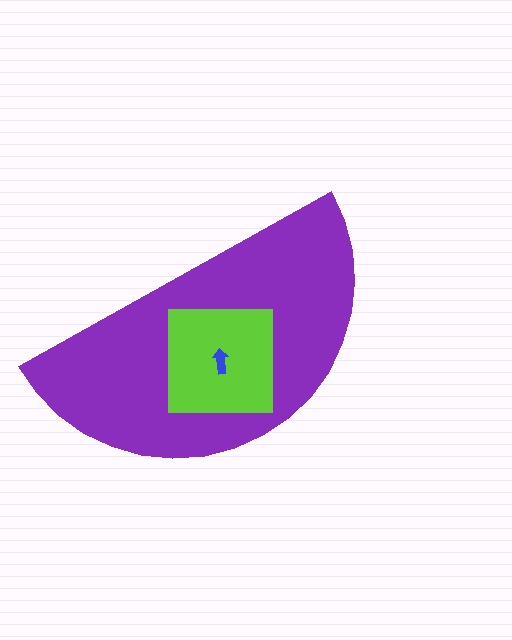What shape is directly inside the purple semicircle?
The lime square.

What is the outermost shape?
The purple semicircle.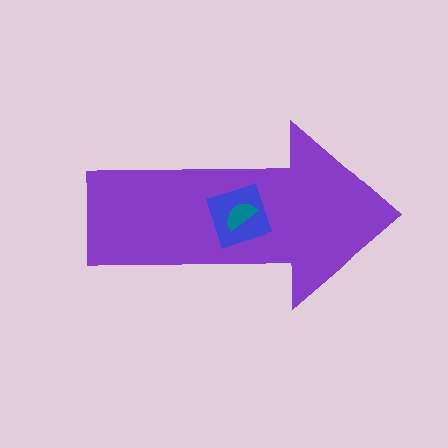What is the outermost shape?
The purple arrow.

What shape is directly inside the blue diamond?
The teal semicircle.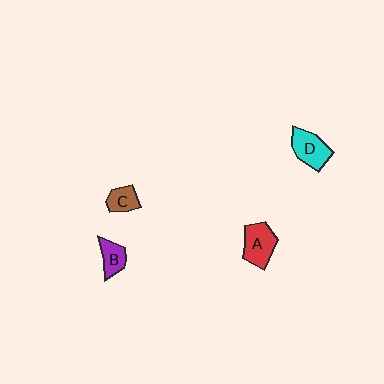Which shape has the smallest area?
Shape C (brown).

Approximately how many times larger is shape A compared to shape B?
Approximately 1.5 times.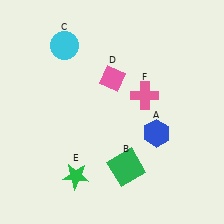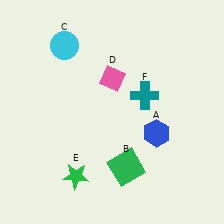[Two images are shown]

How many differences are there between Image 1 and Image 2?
There is 1 difference between the two images.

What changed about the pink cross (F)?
In Image 1, F is pink. In Image 2, it changed to teal.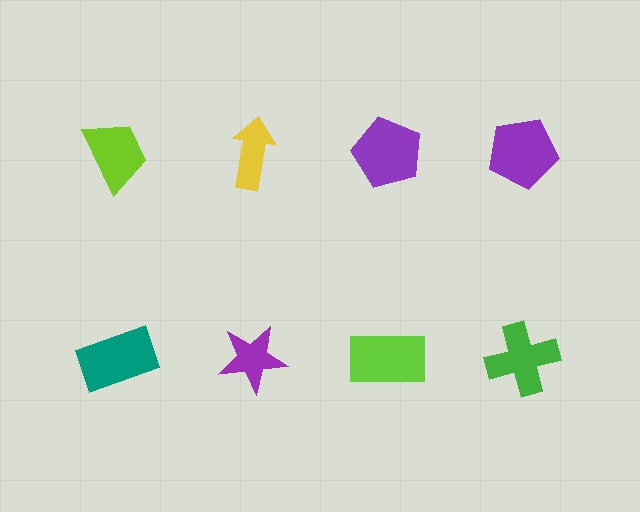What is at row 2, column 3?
A lime rectangle.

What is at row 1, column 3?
A purple pentagon.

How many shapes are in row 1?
4 shapes.